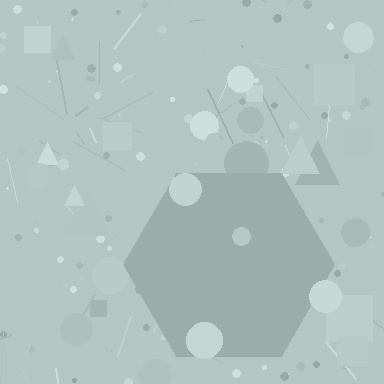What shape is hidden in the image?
A hexagon is hidden in the image.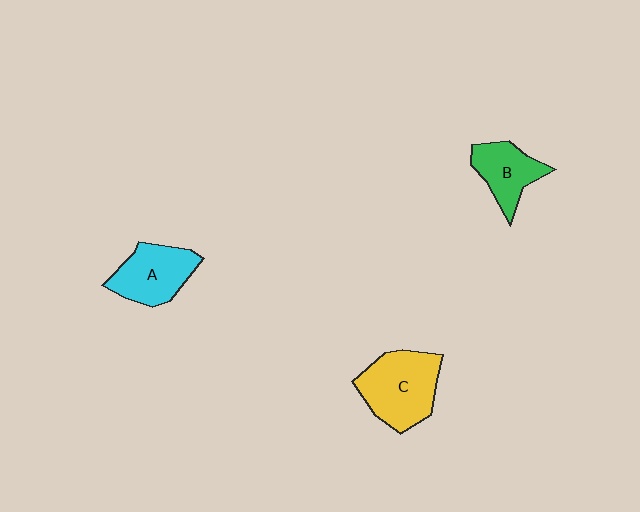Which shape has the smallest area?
Shape B (green).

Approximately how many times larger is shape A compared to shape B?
Approximately 1.2 times.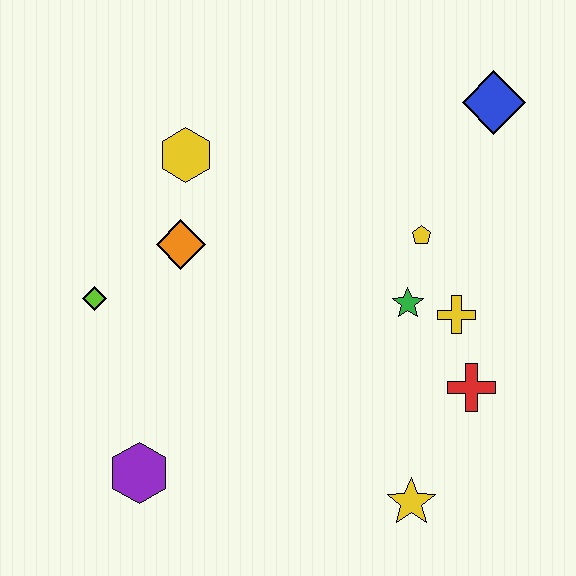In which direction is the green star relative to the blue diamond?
The green star is below the blue diamond.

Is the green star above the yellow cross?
Yes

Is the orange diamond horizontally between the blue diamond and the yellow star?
No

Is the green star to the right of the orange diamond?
Yes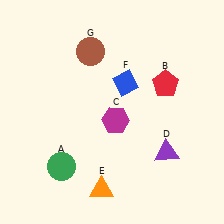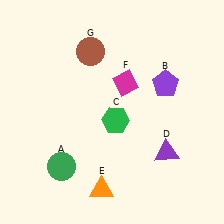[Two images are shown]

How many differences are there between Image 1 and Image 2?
There are 3 differences between the two images.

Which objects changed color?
B changed from red to purple. C changed from magenta to green. F changed from blue to magenta.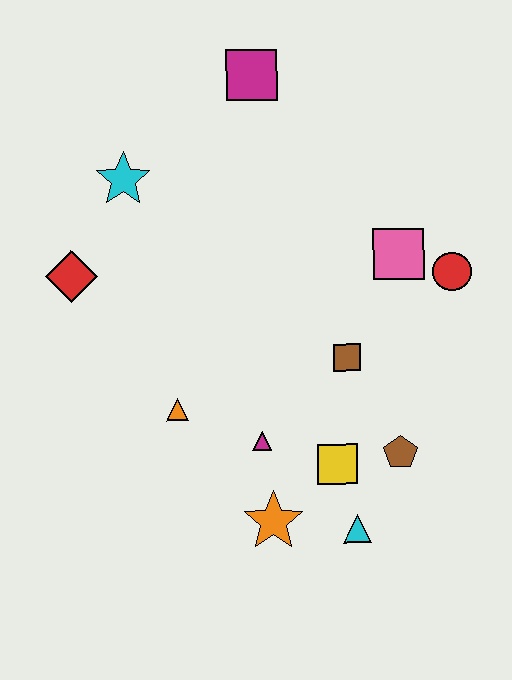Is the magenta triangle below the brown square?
Yes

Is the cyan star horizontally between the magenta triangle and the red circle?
No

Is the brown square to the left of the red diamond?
No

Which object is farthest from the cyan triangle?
The magenta square is farthest from the cyan triangle.